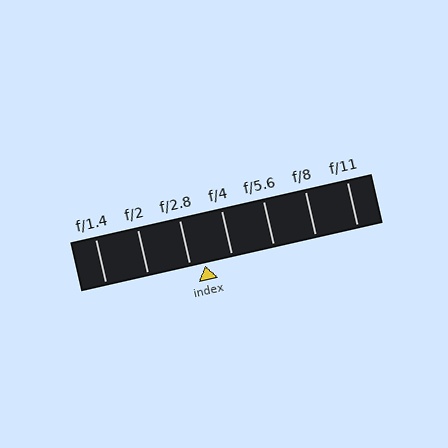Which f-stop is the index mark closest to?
The index mark is closest to f/2.8.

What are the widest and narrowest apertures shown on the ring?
The widest aperture shown is f/1.4 and the narrowest is f/11.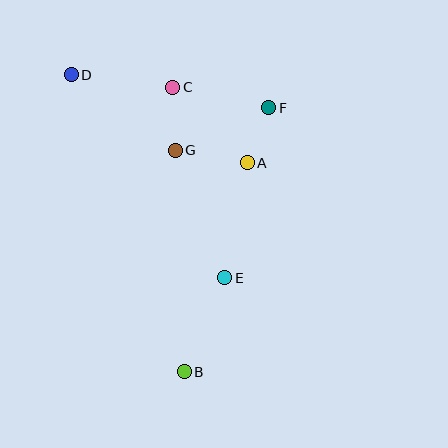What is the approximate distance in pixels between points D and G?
The distance between D and G is approximately 129 pixels.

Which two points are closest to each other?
Points A and F are closest to each other.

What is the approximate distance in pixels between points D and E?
The distance between D and E is approximately 255 pixels.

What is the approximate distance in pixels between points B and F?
The distance between B and F is approximately 278 pixels.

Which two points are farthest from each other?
Points B and D are farthest from each other.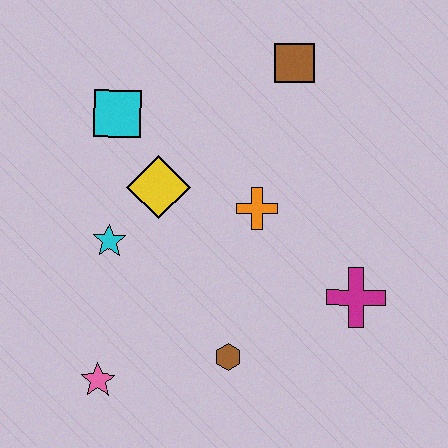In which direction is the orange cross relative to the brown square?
The orange cross is below the brown square.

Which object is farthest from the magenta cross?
The cyan square is farthest from the magenta cross.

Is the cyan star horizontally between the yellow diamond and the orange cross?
No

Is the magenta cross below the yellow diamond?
Yes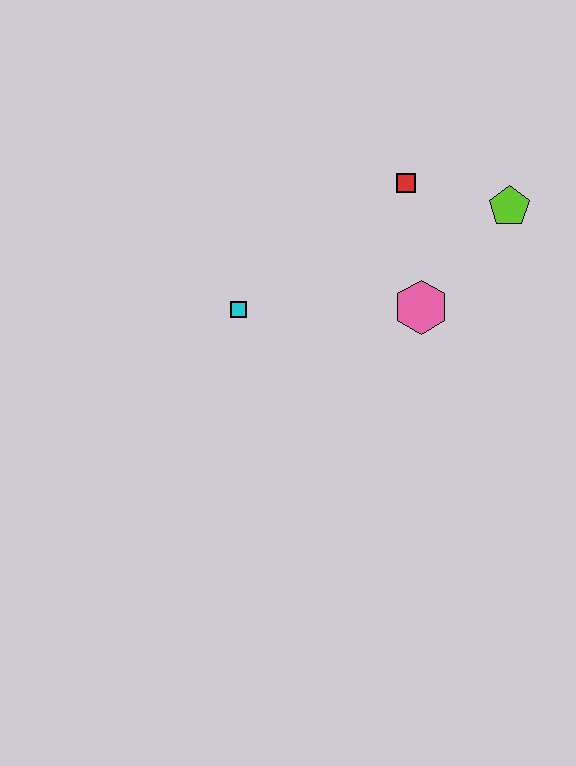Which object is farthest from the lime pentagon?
The cyan square is farthest from the lime pentagon.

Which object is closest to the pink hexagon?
The red square is closest to the pink hexagon.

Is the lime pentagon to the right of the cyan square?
Yes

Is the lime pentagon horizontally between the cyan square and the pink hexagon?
No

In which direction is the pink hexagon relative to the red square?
The pink hexagon is below the red square.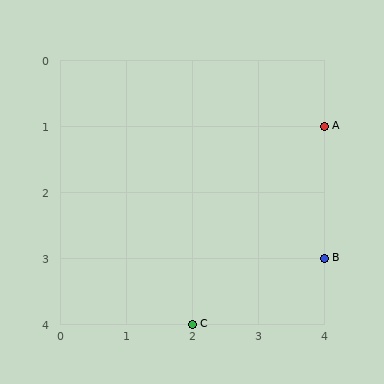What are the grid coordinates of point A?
Point A is at grid coordinates (4, 1).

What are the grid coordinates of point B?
Point B is at grid coordinates (4, 3).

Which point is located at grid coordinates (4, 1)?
Point A is at (4, 1).